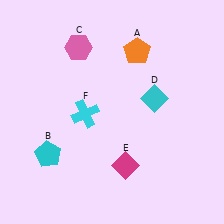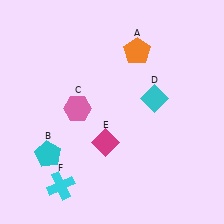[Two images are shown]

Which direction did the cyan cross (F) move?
The cyan cross (F) moved down.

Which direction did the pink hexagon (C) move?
The pink hexagon (C) moved down.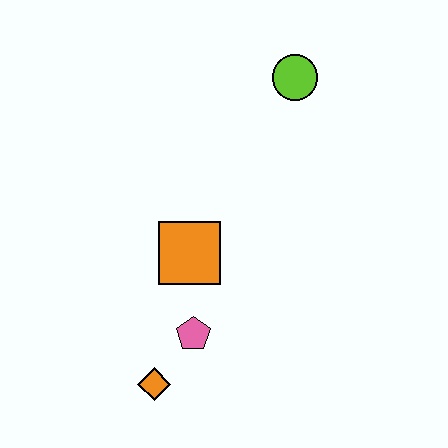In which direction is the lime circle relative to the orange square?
The lime circle is above the orange square.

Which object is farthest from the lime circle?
The orange diamond is farthest from the lime circle.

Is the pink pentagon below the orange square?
Yes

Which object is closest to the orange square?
The pink pentagon is closest to the orange square.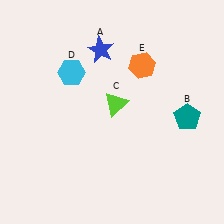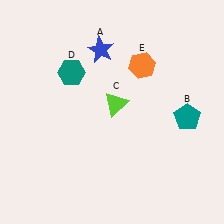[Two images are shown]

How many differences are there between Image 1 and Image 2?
There is 1 difference between the two images.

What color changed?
The hexagon (D) changed from cyan in Image 1 to teal in Image 2.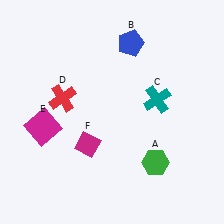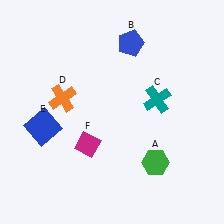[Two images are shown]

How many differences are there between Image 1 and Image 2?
There are 2 differences between the two images.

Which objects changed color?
D changed from red to orange. E changed from magenta to blue.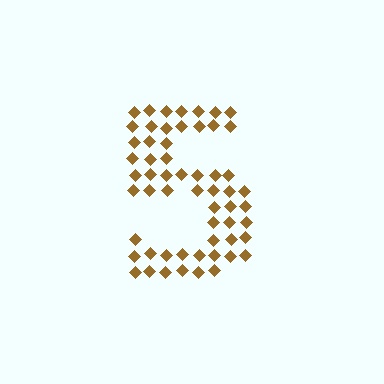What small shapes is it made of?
It is made of small diamonds.